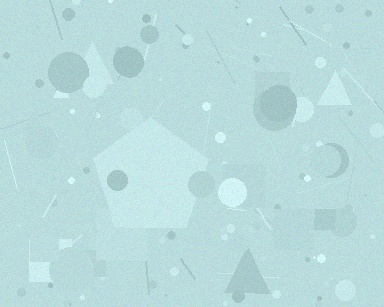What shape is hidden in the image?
A pentagon is hidden in the image.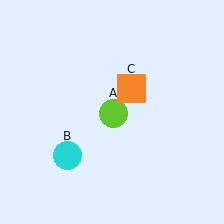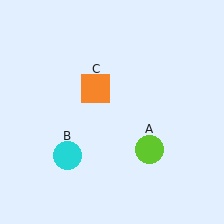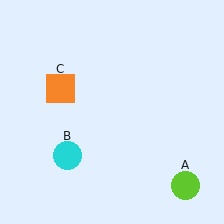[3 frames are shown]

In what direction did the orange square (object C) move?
The orange square (object C) moved left.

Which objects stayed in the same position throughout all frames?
Cyan circle (object B) remained stationary.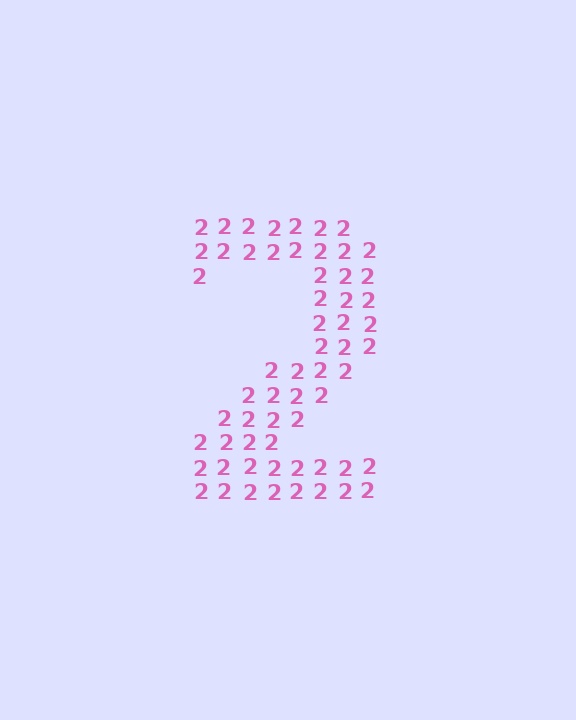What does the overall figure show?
The overall figure shows the digit 2.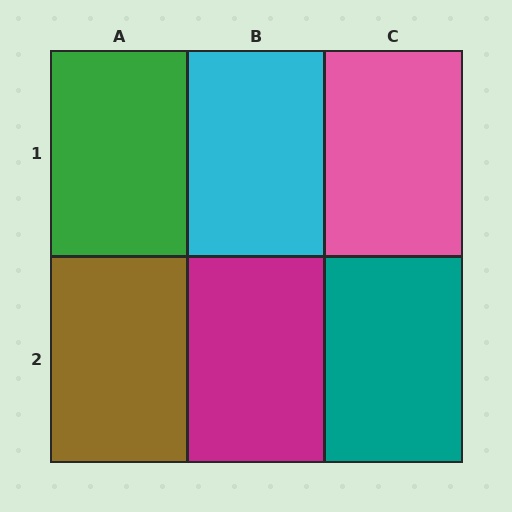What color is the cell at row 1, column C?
Pink.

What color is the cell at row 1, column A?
Green.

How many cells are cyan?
1 cell is cyan.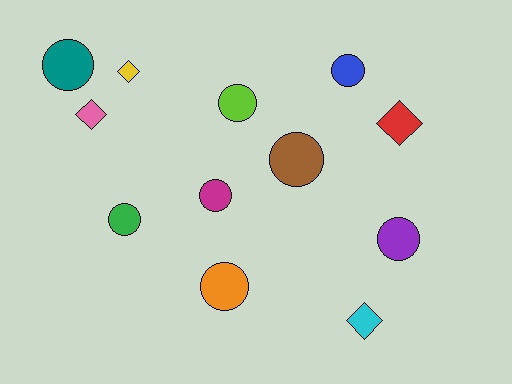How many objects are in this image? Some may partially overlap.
There are 12 objects.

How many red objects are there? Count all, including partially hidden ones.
There is 1 red object.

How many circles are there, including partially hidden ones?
There are 8 circles.